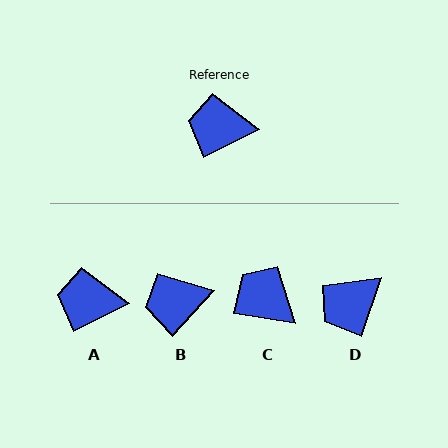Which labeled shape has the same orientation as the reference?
A.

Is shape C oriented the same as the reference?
No, it is off by about 36 degrees.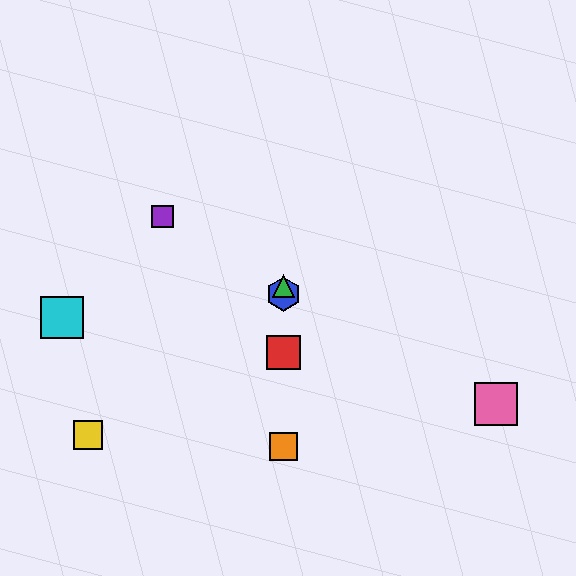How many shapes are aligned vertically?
4 shapes (the red square, the blue hexagon, the green triangle, the orange square) are aligned vertically.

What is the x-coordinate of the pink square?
The pink square is at x≈496.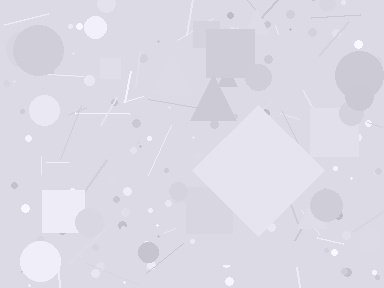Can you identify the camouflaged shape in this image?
The camouflaged shape is a diamond.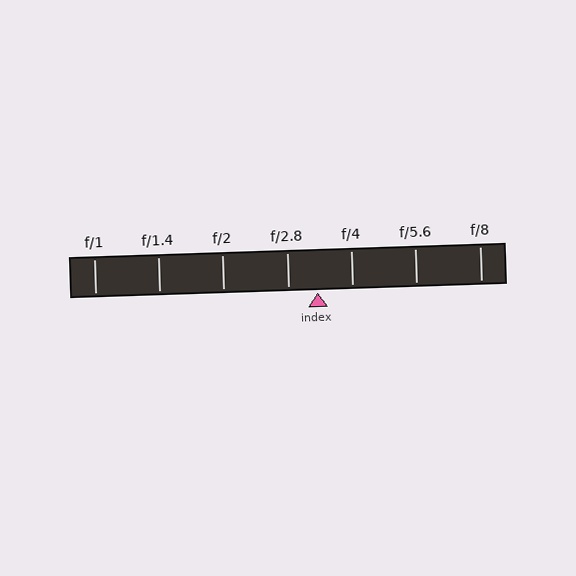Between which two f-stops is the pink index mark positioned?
The index mark is between f/2.8 and f/4.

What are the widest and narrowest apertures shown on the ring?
The widest aperture shown is f/1 and the narrowest is f/8.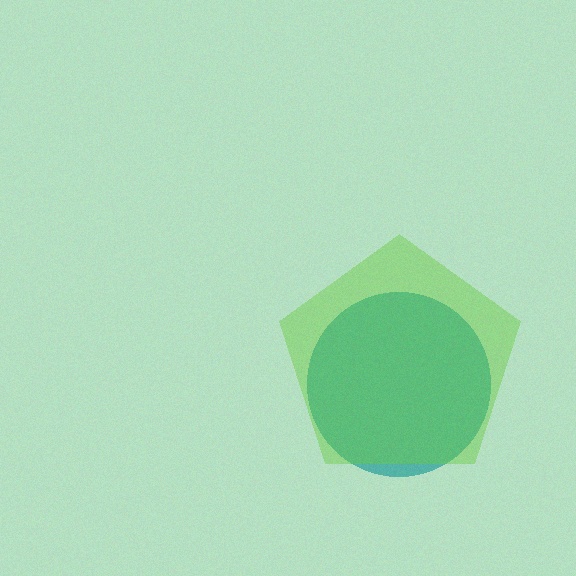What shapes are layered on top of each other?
The layered shapes are: a teal circle, a lime pentagon.